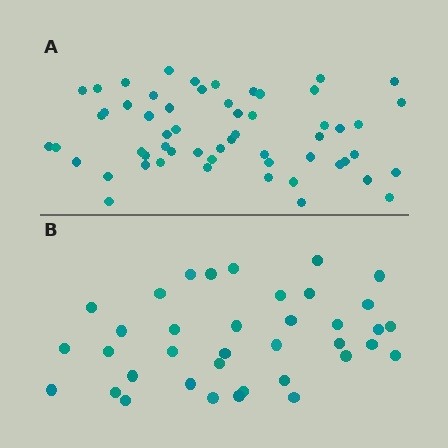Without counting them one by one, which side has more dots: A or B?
Region A (the top region) has more dots.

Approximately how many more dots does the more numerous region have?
Region A has approximately 20 more dots than region B.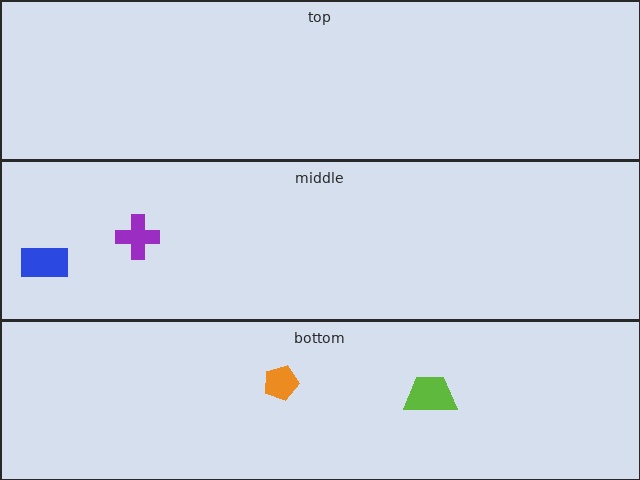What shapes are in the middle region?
The purple cross, the blue rectangle.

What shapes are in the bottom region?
The lime trapezoid, the orange pentagon.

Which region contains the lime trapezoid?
The bottom region.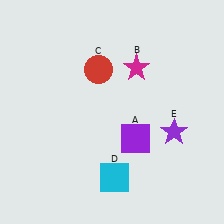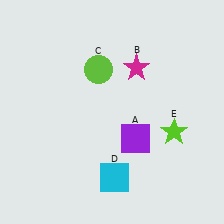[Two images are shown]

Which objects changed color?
C changed from red to lime. E changed from purple to lime.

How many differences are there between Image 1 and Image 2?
There are 2 differences between the two images.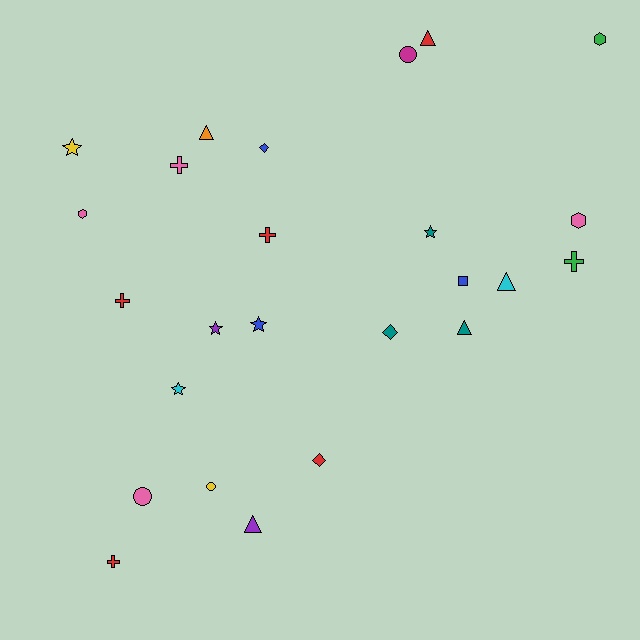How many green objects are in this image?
There are 2 green objects.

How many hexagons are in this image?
There are 3 hexagons.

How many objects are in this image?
There are 25 objects.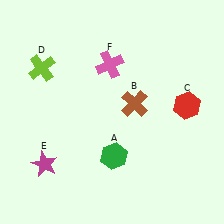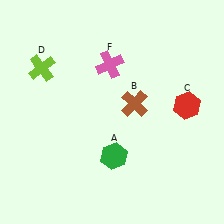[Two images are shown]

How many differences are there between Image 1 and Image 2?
There is 1 difference between the two images.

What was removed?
The magenta star (E) was removed in Image 2.